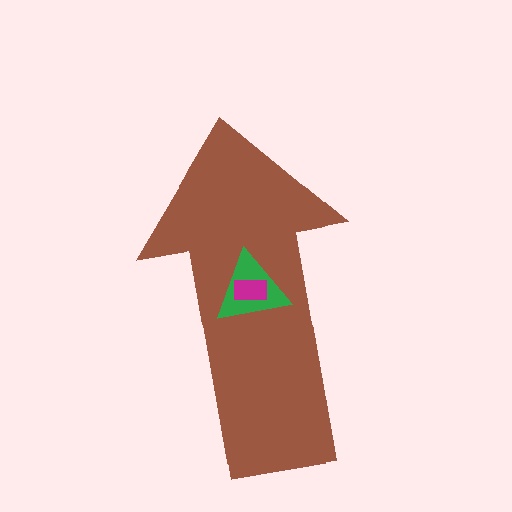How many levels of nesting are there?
3.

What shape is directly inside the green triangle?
The magenta rectangle.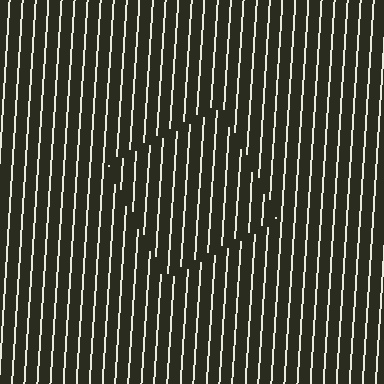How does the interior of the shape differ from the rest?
The interior of the shape contains the same grating, shifted by half a period — the contour is defined by the phase discontinuity where line-ends from the inner and outer gratings abut.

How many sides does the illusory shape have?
4 sides — the line-ends trace a square.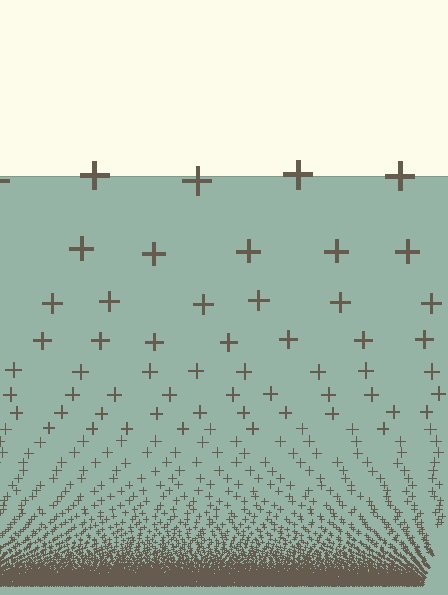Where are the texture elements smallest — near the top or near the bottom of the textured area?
Near the bottom.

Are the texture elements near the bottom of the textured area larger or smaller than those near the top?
Smaller. The gradient is inverted — elements near the bottom are smaller and denser.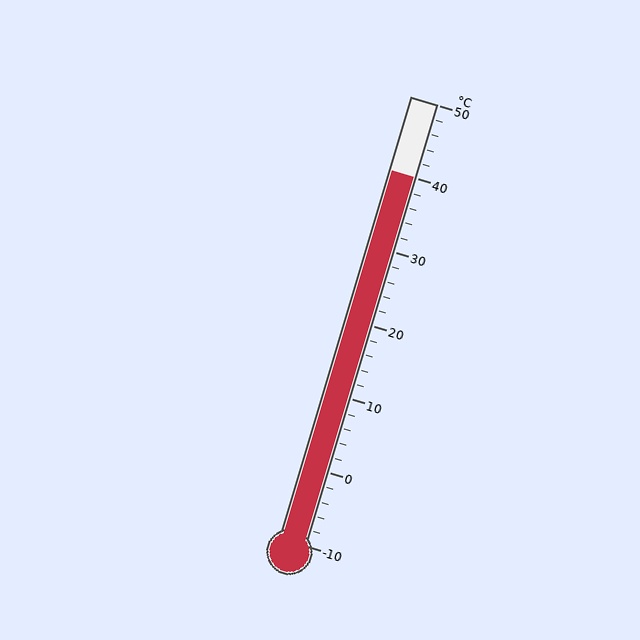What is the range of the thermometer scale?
The thermometer scale ranges from -10°C to 50°C.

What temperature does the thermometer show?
The thermometer shows approximately 40°C.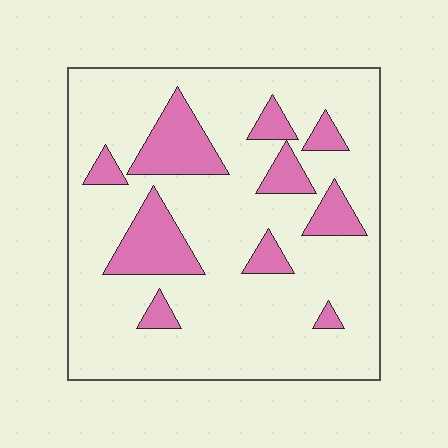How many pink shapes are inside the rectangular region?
10.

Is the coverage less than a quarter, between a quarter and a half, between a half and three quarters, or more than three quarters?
Less than a quarter.